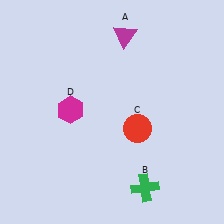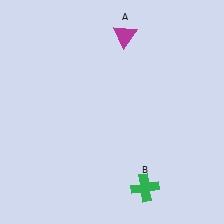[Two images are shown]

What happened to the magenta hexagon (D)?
The magenta hexagon (D) was removed in Image 2. It was in the top-left area of Image 1.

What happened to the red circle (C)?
The red circle (C) was removed in Image 2. It was in the bottom-right area of Image 1.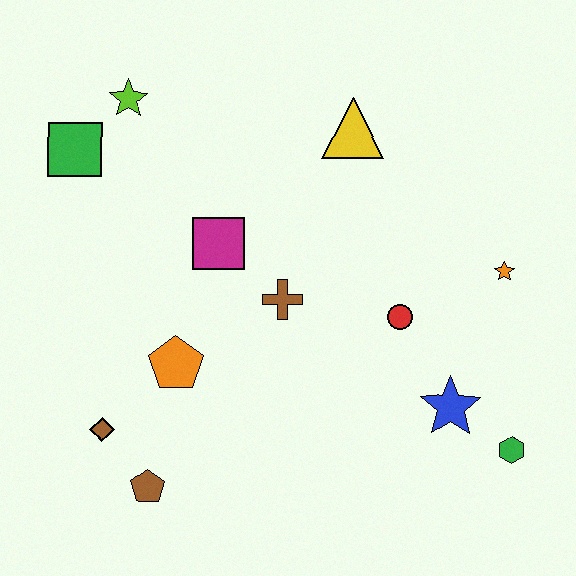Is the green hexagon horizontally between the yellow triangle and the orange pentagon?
No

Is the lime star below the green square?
No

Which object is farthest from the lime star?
The green hexagon is farthest from the lime star.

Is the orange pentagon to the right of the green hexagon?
No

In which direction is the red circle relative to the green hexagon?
The red circle is above the green hexagon.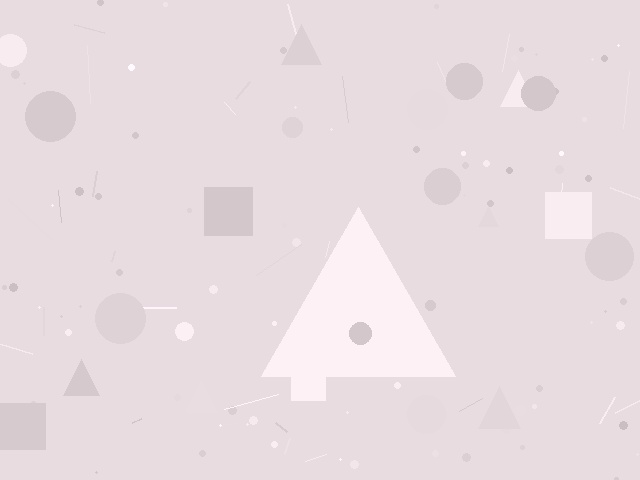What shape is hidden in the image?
A triangle is hidden in the image.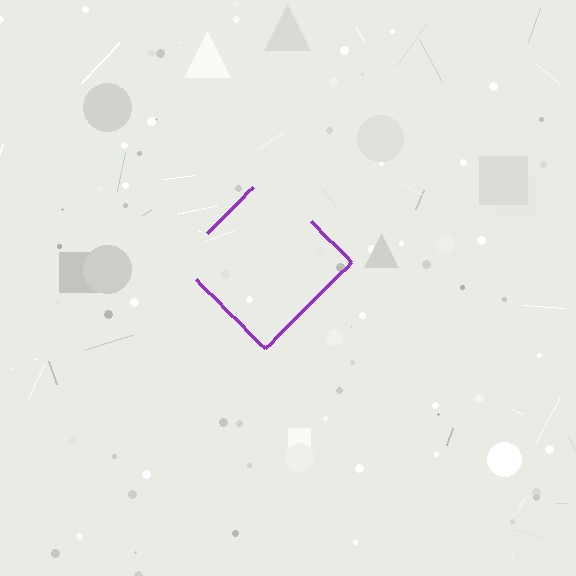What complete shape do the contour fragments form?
The contour fragments form a diamond.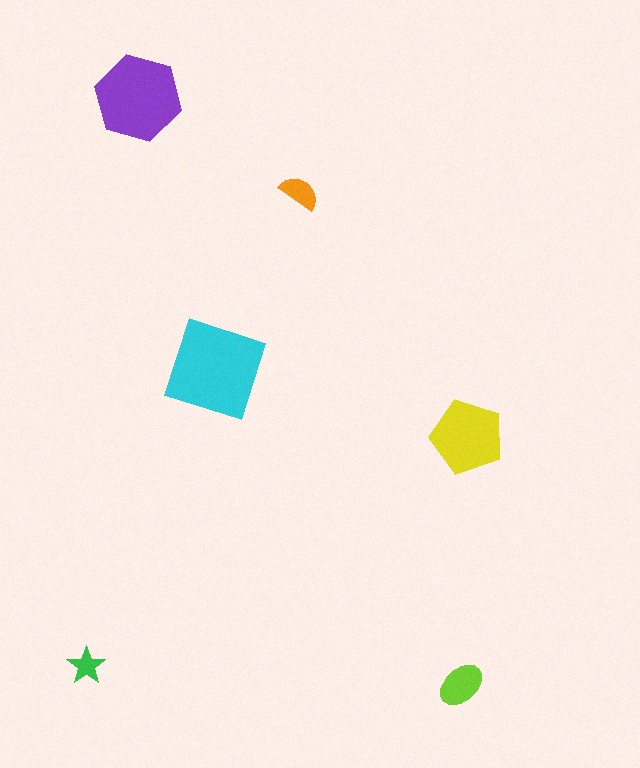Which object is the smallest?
The green star.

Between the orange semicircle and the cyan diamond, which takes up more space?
The cyan diamond.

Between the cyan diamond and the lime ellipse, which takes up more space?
The cyan diamond.